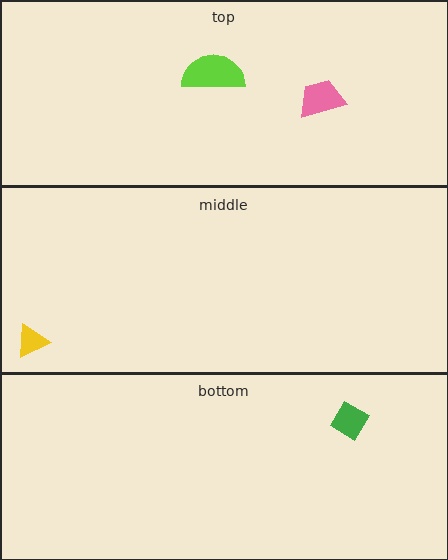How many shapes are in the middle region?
1.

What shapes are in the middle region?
The yellow triangle.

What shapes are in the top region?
The pink trapezoid, the lime semicircle.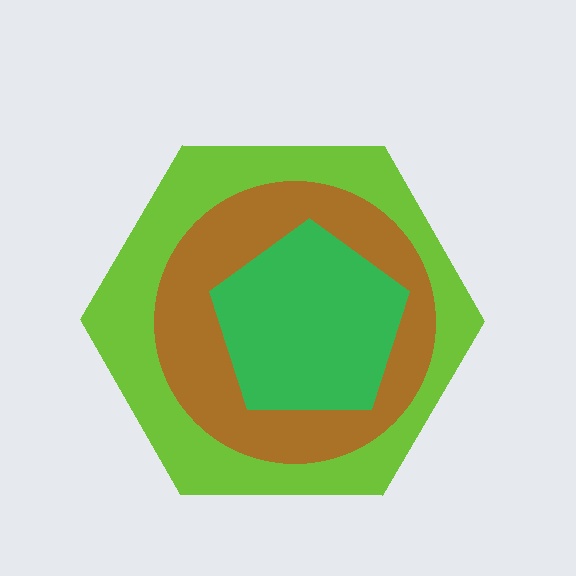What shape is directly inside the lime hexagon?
The brown circle.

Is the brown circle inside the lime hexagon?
Yes.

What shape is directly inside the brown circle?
The green pentagon.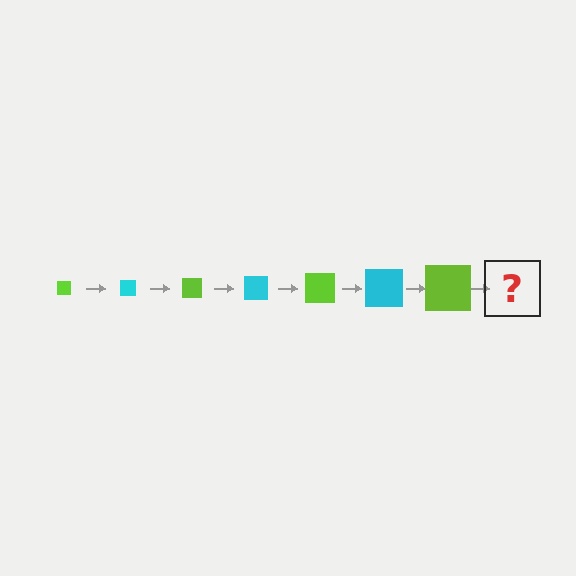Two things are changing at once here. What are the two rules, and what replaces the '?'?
The two rules are that the square grows larger each step and the color cycles through lime and cyan. The '?' should be a cyan square, larger than the previous one.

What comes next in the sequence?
The next element should be a cyan square, larger than the previous one.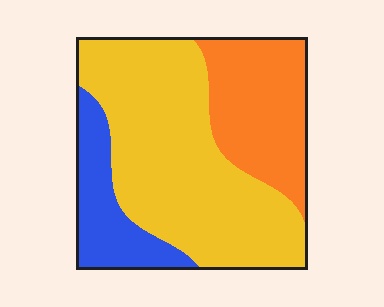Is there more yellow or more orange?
Yellow.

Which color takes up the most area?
Yellow, at roughly 55%.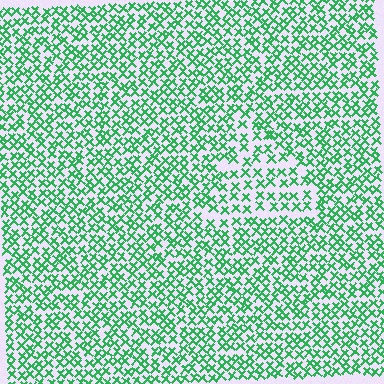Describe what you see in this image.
The image contains small green elements arranged at two different densities. A triangle-shaped region is visible where the elements are less densely packed than the surrounding area.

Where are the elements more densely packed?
The elements are more densely packed outside the triangle boundary.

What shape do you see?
I see a triangle.